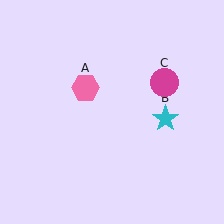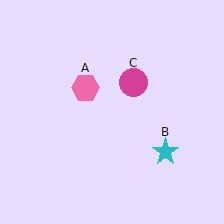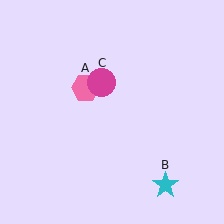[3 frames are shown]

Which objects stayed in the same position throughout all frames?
Pink hexagon (object A) remained stationary.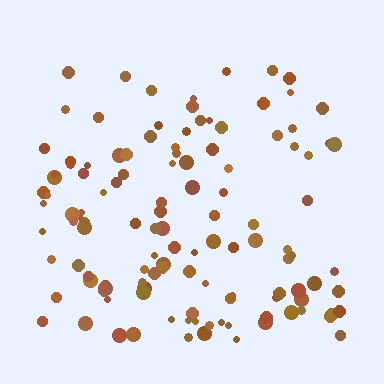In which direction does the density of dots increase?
From top to bottom, with the bottom side densest.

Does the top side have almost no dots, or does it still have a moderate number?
Still a moderate number, just noticeably fewer than the bottom.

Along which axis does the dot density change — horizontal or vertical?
Vertical.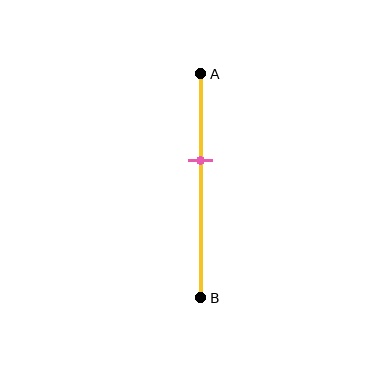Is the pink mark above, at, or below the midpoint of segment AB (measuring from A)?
The pink mark is above the midpoint of segment AB.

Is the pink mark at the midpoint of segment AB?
No, the mark is at about 40% from A, not at the 50% midpoint.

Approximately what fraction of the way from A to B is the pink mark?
The pink mark is approximately 40% of the way from A to B.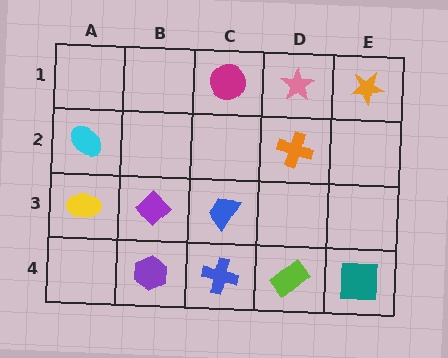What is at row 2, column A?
A cyan ellipse.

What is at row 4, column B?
A purple hexagon.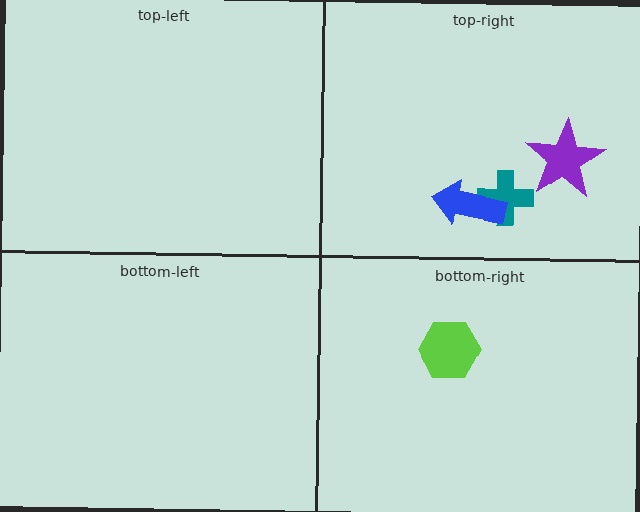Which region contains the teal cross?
The top-right region.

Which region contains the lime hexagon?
The bottom-right region.